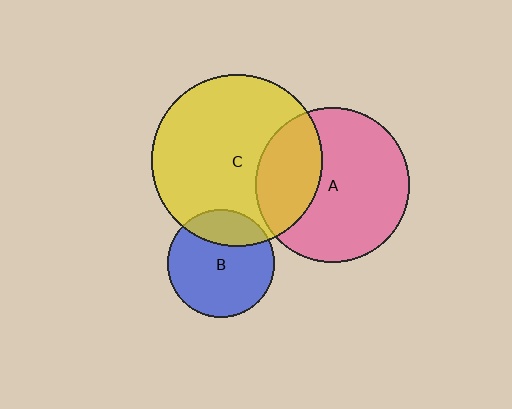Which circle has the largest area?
Circle C (yellow).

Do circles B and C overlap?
Yes.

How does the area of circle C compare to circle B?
Approximately 2.6 times.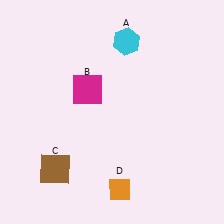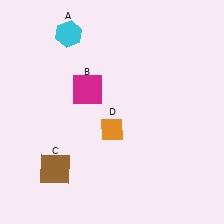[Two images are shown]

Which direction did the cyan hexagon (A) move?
The cyan hexagon (A) moved left.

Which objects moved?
The objects that moved are: the cyan hexagon (A), the orange diamond (D).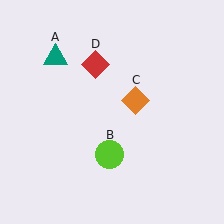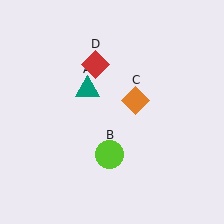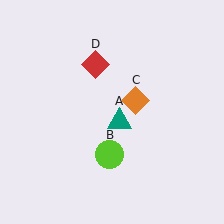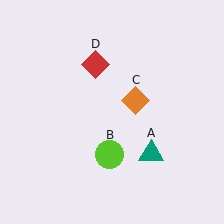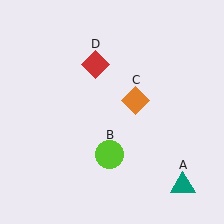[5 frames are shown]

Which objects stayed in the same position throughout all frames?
Lime circle (object B) and orange diamond (object C) and red diamond (object D) remained stationary.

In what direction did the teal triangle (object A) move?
The teal triangle (object A) moved down and to the right.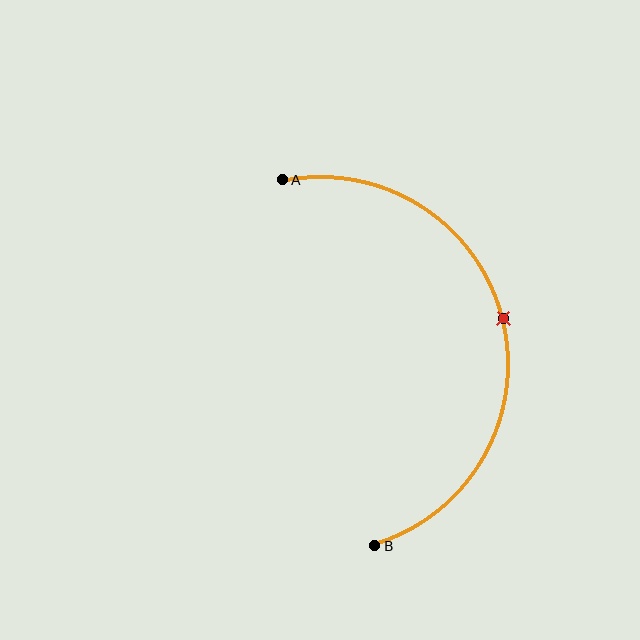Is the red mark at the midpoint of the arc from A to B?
Yes. The red mark lies on the arc at equal arc-length from both A and B — it is the arc midpoint.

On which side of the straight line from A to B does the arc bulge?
The arc bulges to the right of the straight line connecting A and B.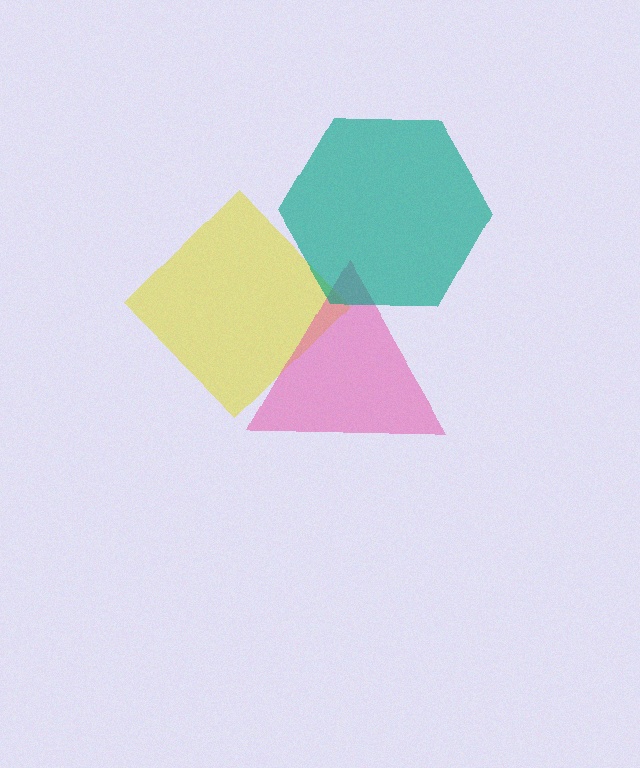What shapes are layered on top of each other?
The layered shapes are: a yellow diamond, a pink triangle, a teal hexagon.